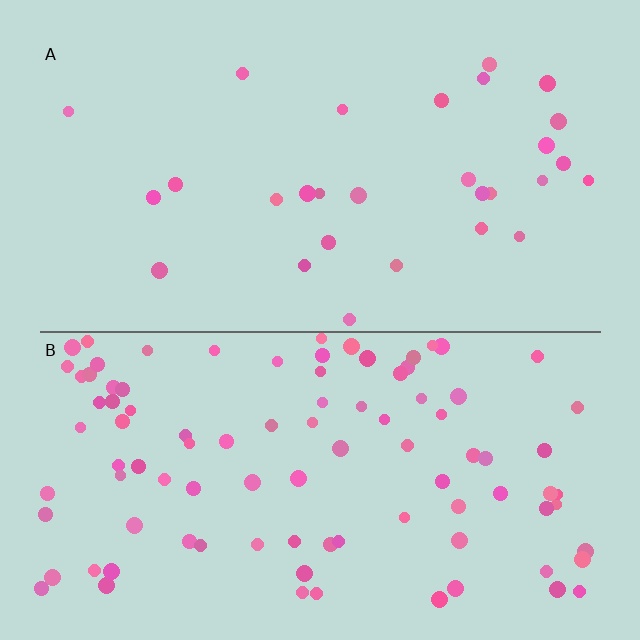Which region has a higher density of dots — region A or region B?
B (the bottom).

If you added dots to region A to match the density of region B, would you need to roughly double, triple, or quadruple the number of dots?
Approximately triple.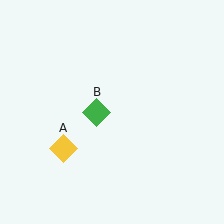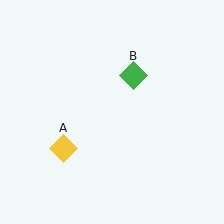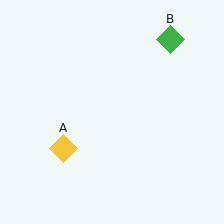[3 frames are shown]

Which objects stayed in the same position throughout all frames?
Yellow diamond (object A) remained stationary.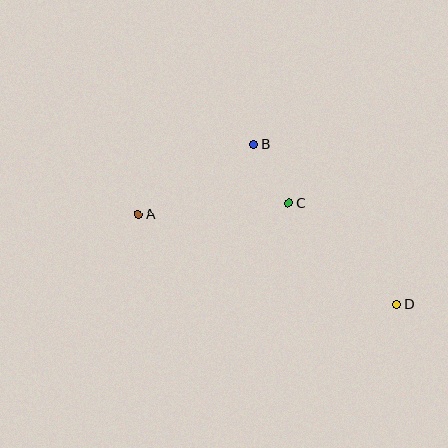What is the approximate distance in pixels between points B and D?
The distance between B and D is approximately 215 pixels.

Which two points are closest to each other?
Points B and C are closest to each other.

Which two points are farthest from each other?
Points A and D are farthest from each other.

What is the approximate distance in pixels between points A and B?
The distance between A and B is approximately 135 pixels.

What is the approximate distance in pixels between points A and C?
The distance between A and C is approximately 151 pixels.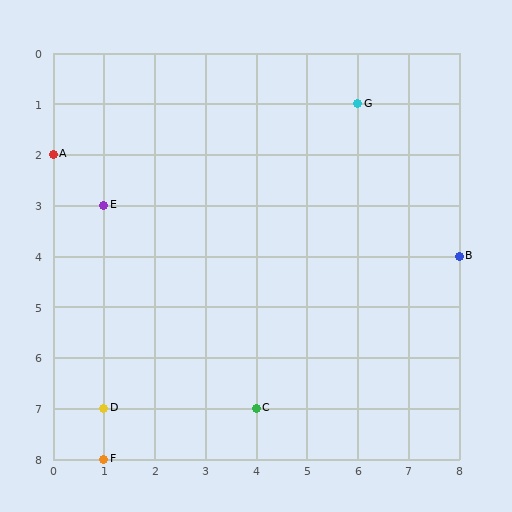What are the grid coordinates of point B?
Point B is at grid coordinates (8, 4).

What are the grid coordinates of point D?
Point D is at grid coordinates (1, 7).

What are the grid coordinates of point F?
Point F is at grid coordinates (1, 8).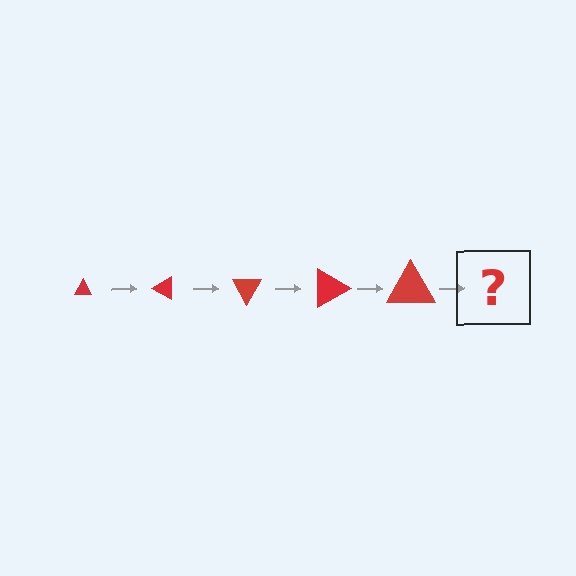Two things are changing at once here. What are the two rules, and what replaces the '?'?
The two rules are that the triangle grows larger each step and it rotates 30 degrees each step. The '?' should be a triangle, larger than the previous one and rotated 150 degrees from the start.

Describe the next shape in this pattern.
It should be a triangle, larger than the previous one and rotated 150 degrees from the start.